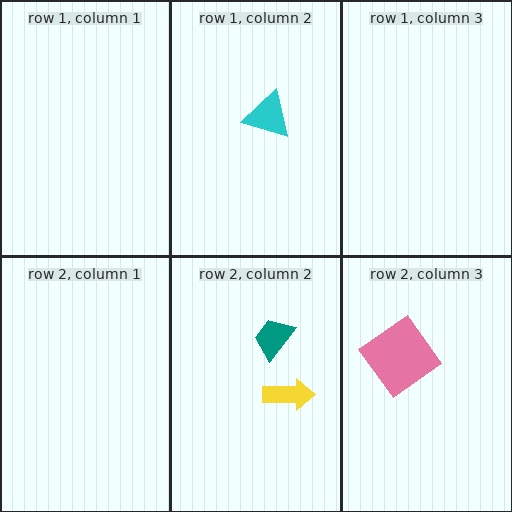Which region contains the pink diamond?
The row 2, column 3 region.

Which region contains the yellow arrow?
The row 2, column 2 region.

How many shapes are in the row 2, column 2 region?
2.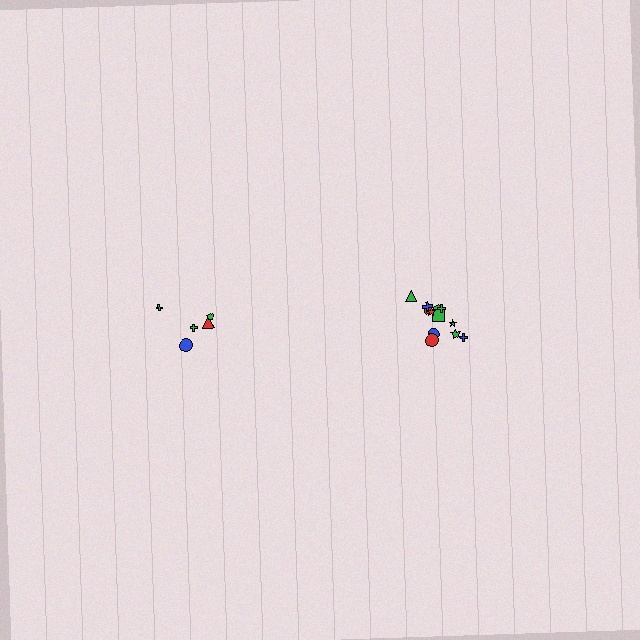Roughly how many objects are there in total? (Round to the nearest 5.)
Roughly 15 objects in total.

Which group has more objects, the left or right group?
The right group.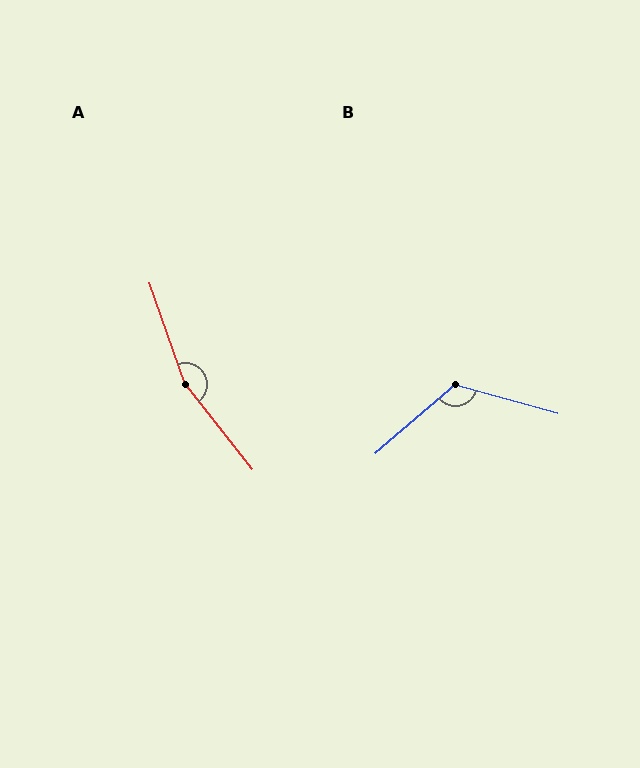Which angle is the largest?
A, at approximately 161 degrees.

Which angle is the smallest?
B, at approximately 124 degrees.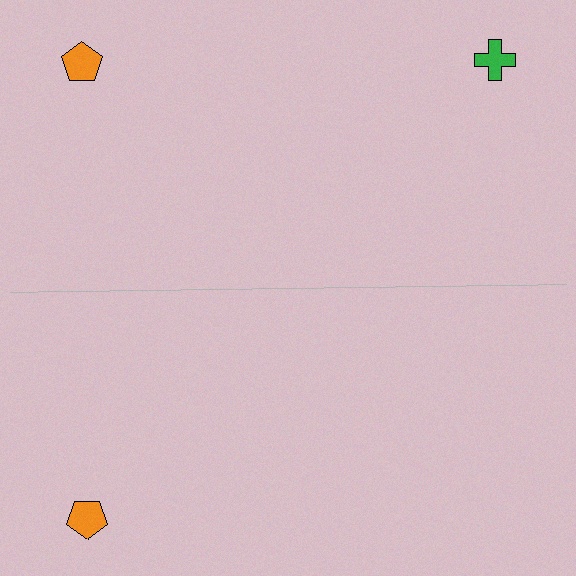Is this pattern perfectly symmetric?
No, the pattern is not perfectly symmetric. A green cross is missing from the bottom side.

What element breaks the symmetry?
A green cross is missing from the bottom side.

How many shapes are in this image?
There are 3 shapes in this image.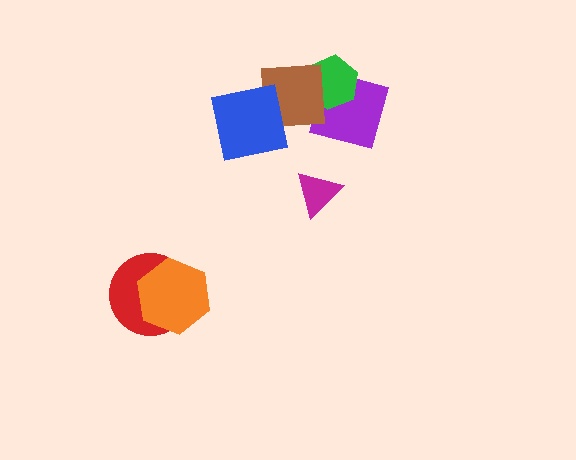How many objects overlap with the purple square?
2 objects overlap with the purple square.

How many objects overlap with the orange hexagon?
1 object overlaps with the orange hexagon.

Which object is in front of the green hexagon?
The brown square is in front of the green hexagon.